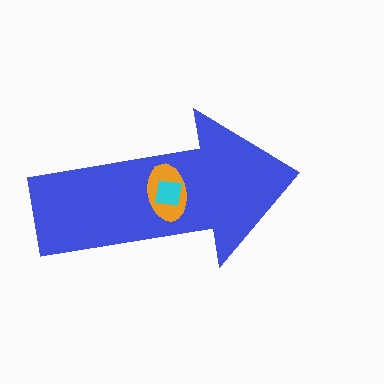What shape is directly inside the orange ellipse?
The cyan square.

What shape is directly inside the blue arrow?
The orange ellipse.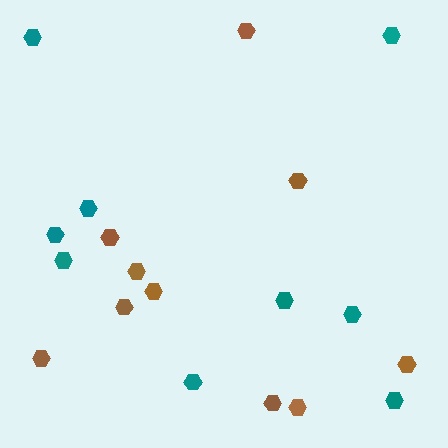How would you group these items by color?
There are 2 groups: one group of teal hexagons (9) and one group of brown hexagons (10).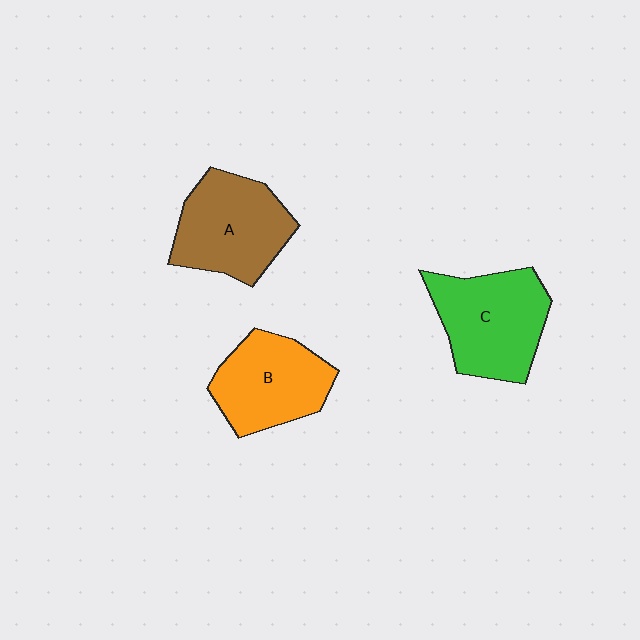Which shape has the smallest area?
Shape B (orange).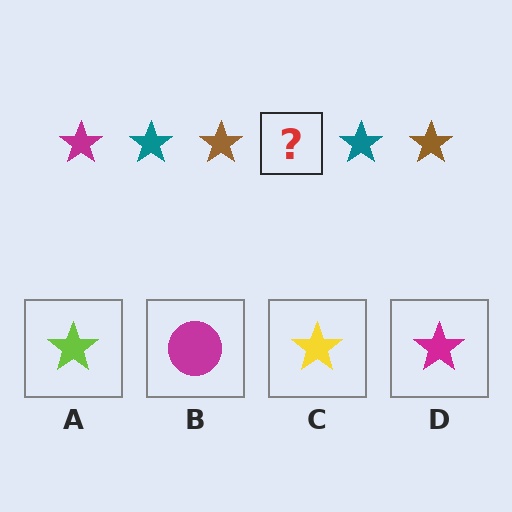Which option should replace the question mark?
Option D.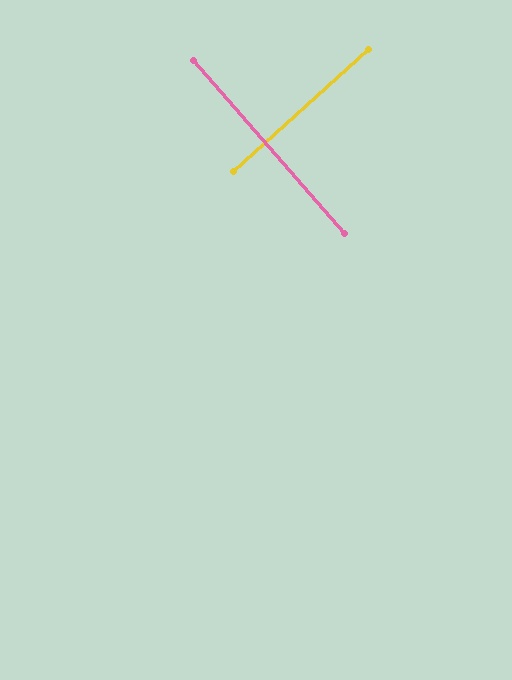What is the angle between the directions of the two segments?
Approximately 89 degrees.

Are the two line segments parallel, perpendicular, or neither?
Perpendicular — they meet at approximately 89°.